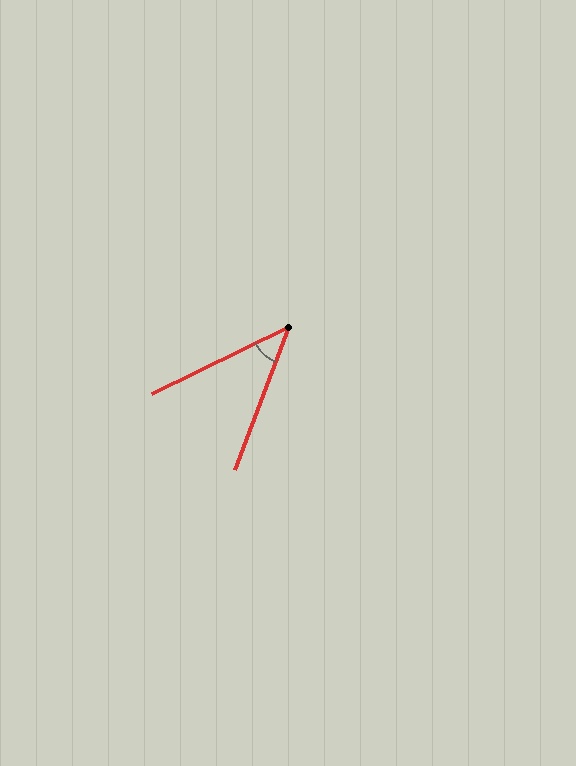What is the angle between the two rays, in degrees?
Approximately 43 degrees.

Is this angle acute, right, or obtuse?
It is acute.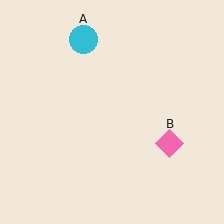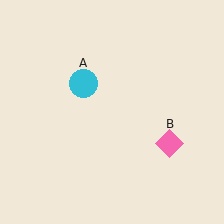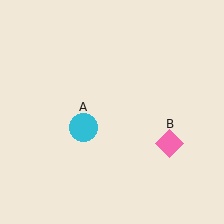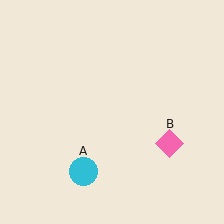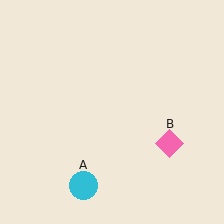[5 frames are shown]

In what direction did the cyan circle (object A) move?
The cyan circle (object A) moved down.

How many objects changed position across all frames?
1 object changed position: cyan circle (object A).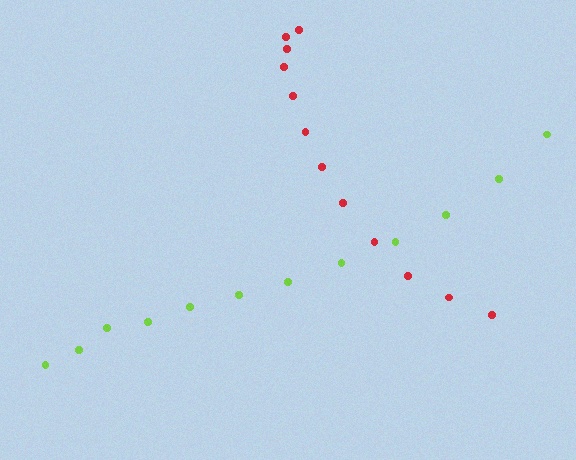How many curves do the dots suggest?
There are 2 distinct paths.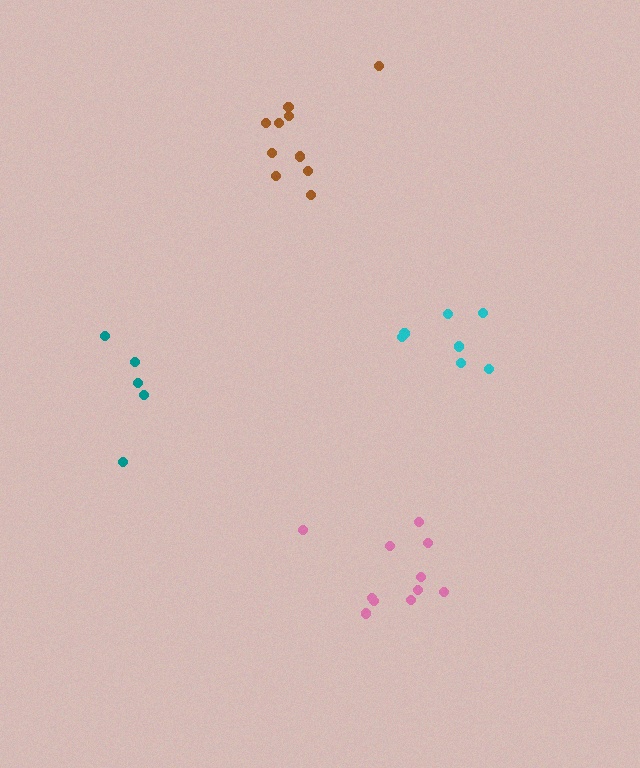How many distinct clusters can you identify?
There are 4 distinct clusters.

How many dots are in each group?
Group 1: 5 dots, Group 2: 10 dots, Group 3: 11 dots, Group 4: 7 dots (33 total).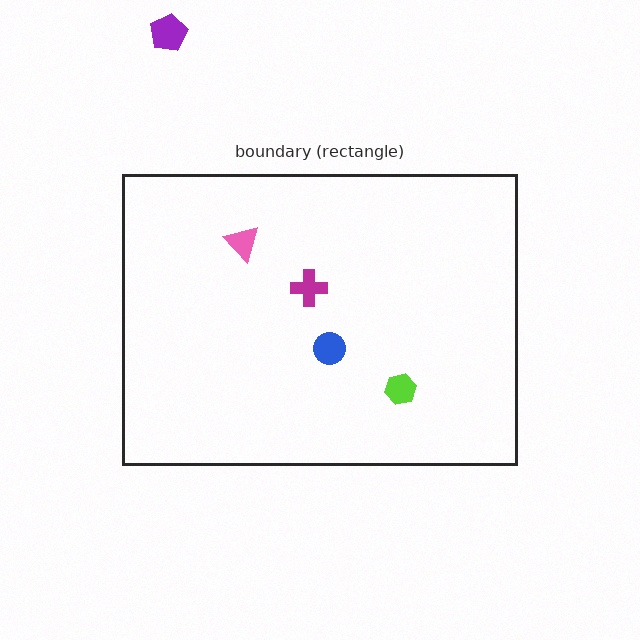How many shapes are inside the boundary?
4 inside, 1 outside.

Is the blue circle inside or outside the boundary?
Inside.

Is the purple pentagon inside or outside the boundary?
Outside.